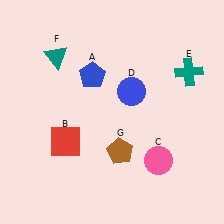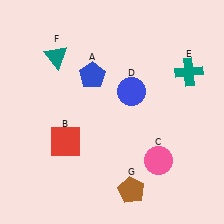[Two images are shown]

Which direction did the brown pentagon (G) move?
The brown pentagon (G) moved down.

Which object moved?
The brown pentagon (G) moved down.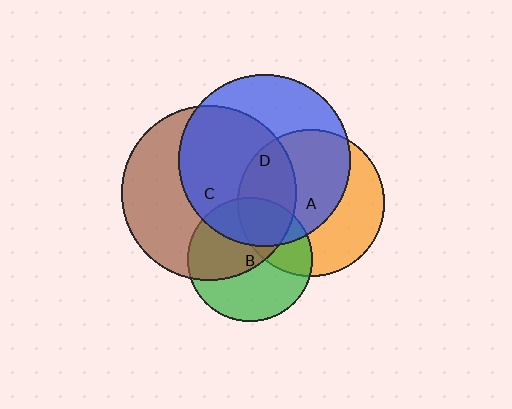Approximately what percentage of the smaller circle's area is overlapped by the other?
Approximately 30%.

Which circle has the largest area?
Circle C (brown).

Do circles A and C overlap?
Yes.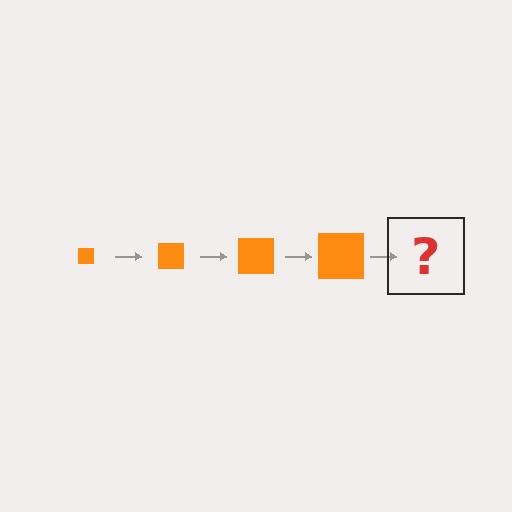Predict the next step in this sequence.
The next step is an orange square, larger than the previous one.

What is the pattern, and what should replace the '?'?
The pattern is that the square gets progressively larger each step. The '?' should be an orange square, larger than the previous one.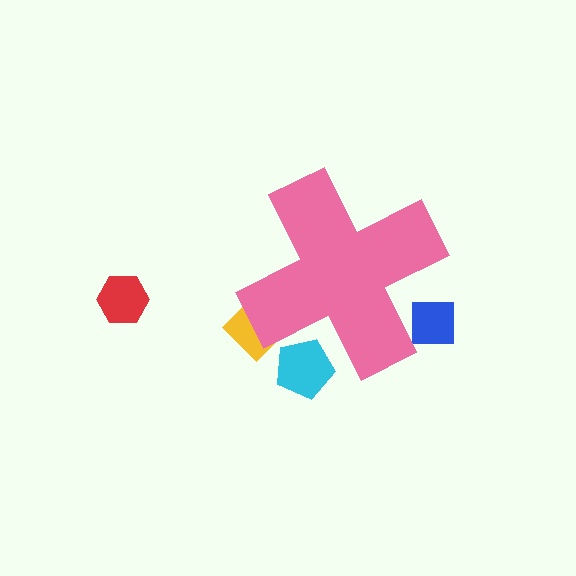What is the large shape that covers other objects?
A pink cross.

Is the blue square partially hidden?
Yes, the blue square is partially hidden behind the pink cross.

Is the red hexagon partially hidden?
No, the red hexagon is fully visible.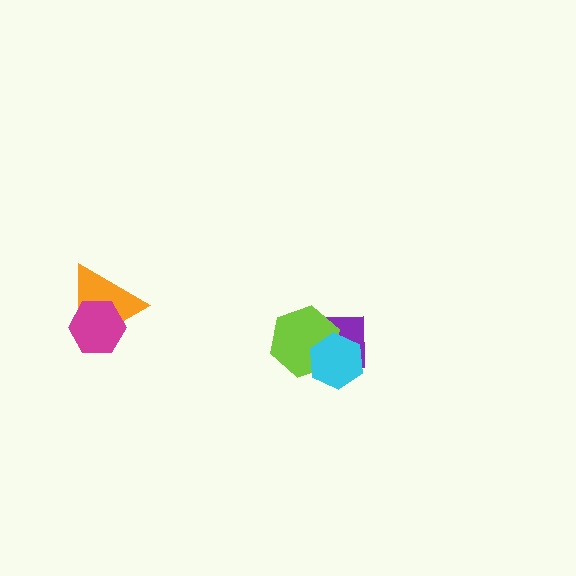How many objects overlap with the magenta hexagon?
1 object overlaps with the magenta hexagon.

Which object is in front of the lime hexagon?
The cyan hexagon is in front of the lime hexagon.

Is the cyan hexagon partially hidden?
No, no other shape covers it.